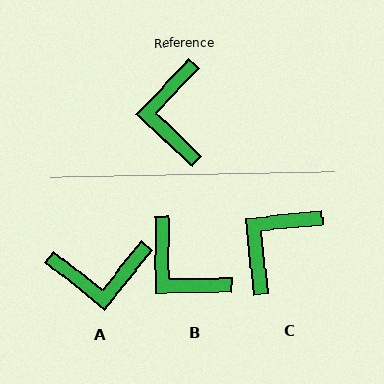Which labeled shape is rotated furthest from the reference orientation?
A, about 95 degrees away.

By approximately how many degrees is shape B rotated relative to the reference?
Approximately 44 degrees counter-clockwise.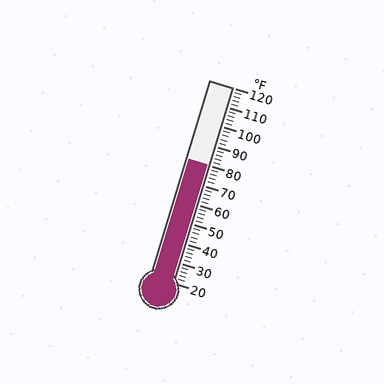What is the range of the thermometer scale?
The thermometer scale ranges from 20°F to 120°F.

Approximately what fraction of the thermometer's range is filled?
The thermometer is filled to approximately 60% of its range.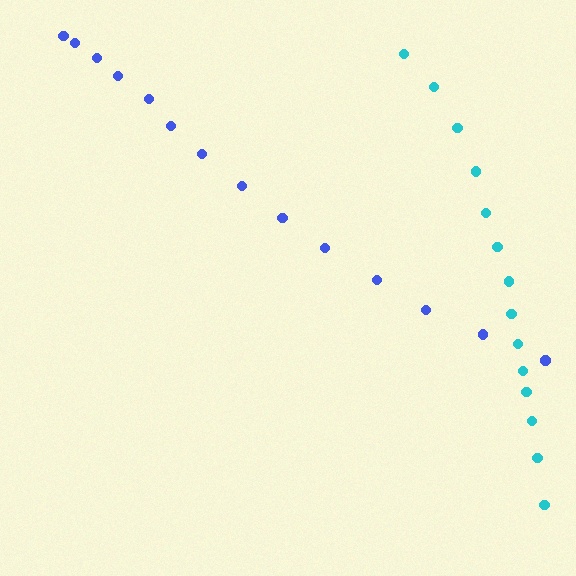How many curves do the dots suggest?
There are 2 distinct paths.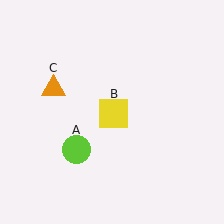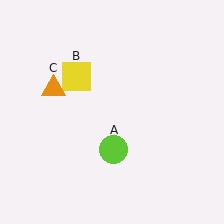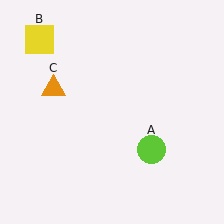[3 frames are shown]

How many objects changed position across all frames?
2 objects changed position: lime circle (object A), yellow square (object B).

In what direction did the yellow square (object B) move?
The yellow square (object B) moved up and to the left.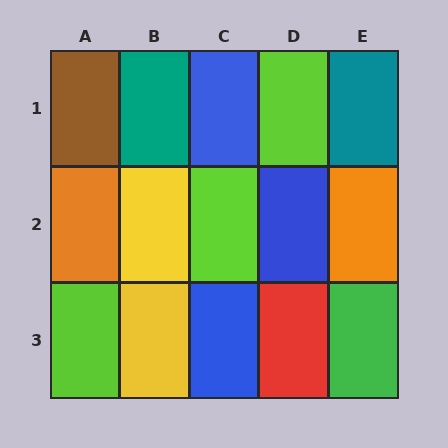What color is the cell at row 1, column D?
Lime.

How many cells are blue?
3 cells are blue.